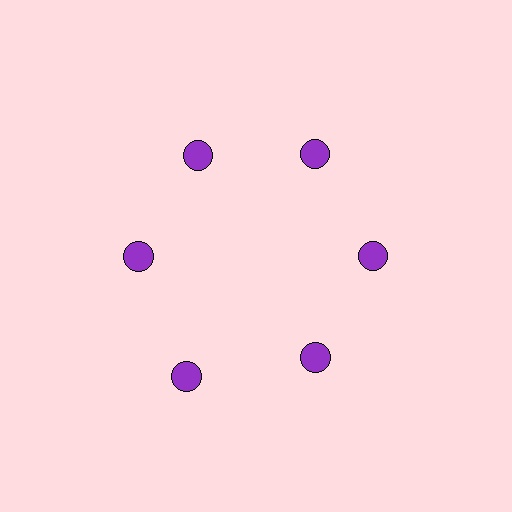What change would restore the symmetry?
The symmetry would be restored by moving it inward, back onto the ring so that all 6 circles sit at equal angles and equal distance from the center.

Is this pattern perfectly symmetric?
No. The 6 purple circles are arranged in a ring, but one element near the 7 o'clock position is pushed outward from the center, breaking the 6-fold rotational symmetry.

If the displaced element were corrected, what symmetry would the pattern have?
It would have 6-fold rotational symmetry — the pattern would map onto itself every 60 degrees.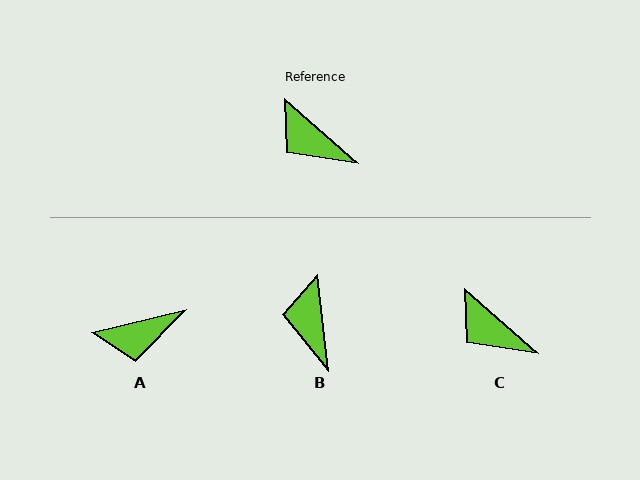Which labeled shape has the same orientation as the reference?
C.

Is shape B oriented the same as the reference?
No, it is off by about 42 degrees.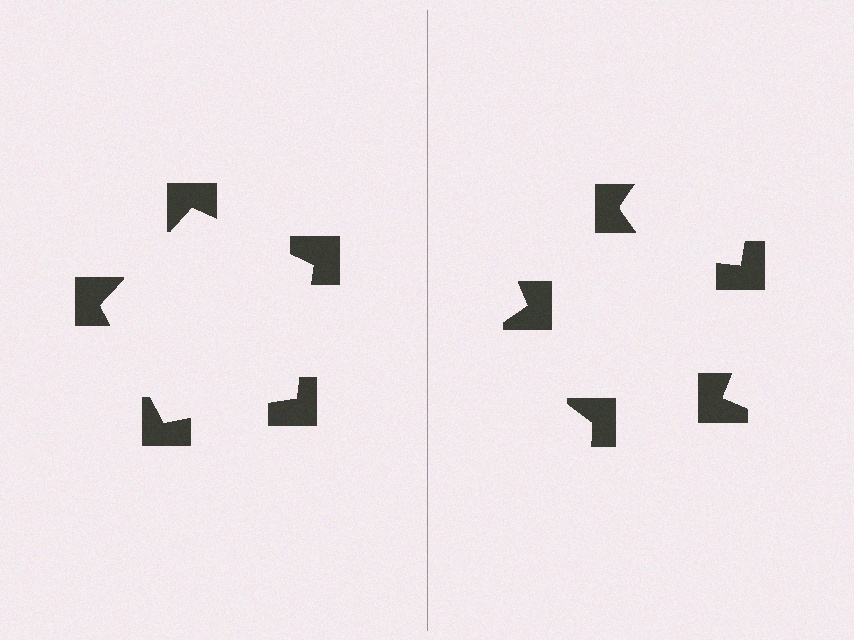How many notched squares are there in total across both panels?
10 — 5 on each side.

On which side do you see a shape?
An illusory pentagon appears on the left side. On the right side the wedge cuts are rotated, so no coherent shape forms.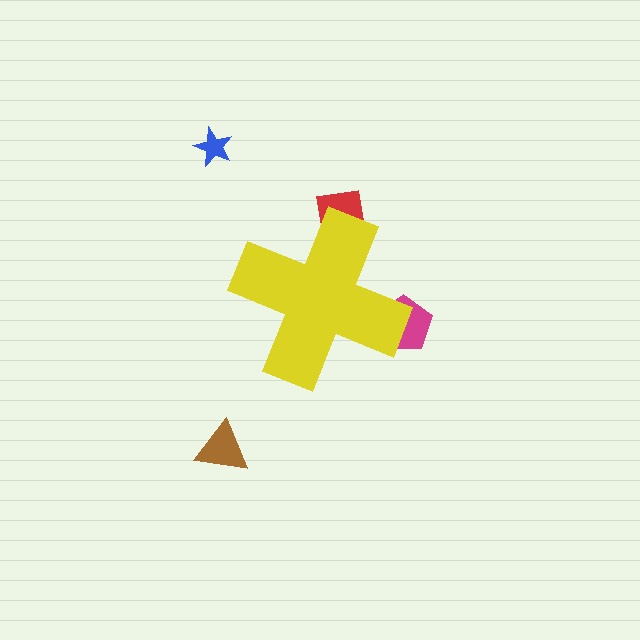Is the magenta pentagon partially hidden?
Yes, the magenta pentagon is partially hidden behind the yellow cross.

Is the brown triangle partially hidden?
No, the brown triangle is fully visible.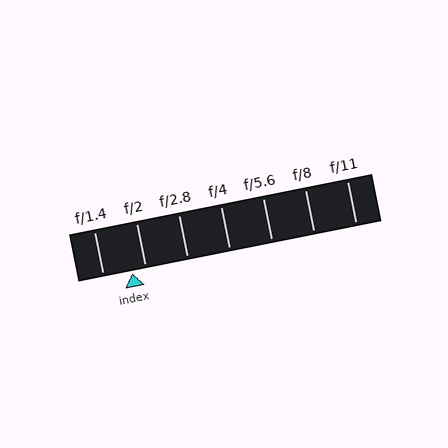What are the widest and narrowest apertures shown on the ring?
The widest aperture shown is f/1.4 and the narrowest is f/11.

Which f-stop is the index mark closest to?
The index mark is closest to f/2.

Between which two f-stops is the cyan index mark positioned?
The index mark is between f/1.4 and f/2.